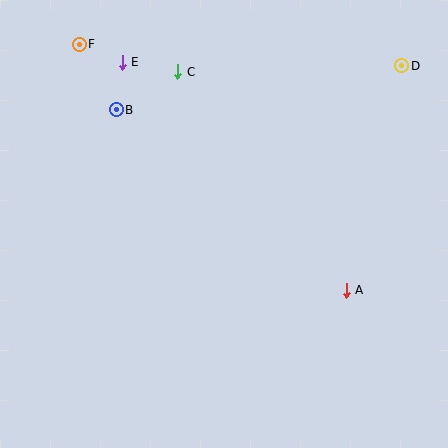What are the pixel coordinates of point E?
Point E is at (122, 62).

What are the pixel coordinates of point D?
Point D is at (402, 66).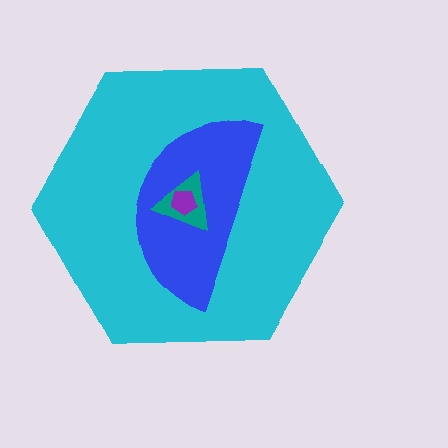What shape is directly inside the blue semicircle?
The teal triangle.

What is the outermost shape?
The cyan hexagon.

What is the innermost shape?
The purple pentagon.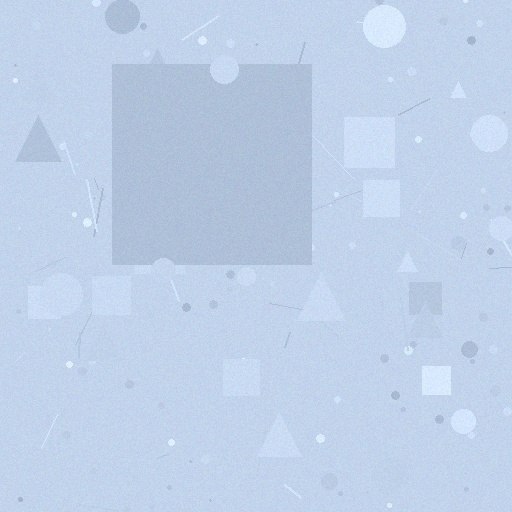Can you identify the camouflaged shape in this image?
The camouflaged shape is a square.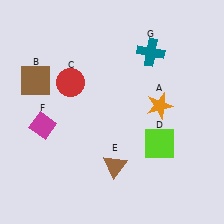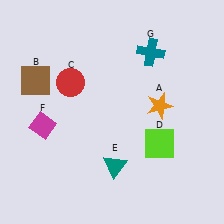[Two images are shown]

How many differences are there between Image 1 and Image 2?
There is 1 difference between the two images.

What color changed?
The triangle (E) changed from brown in Image 1 to teal in Image 2.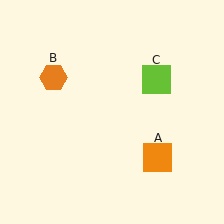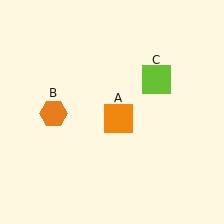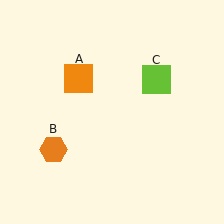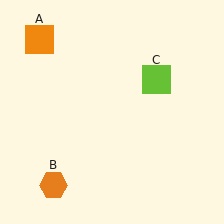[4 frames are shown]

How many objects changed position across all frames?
2 objects changed position: orange square (object A), orange hexagon (object B).